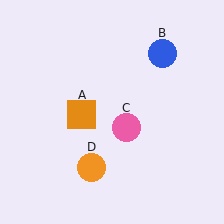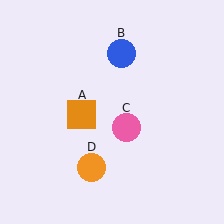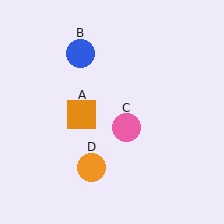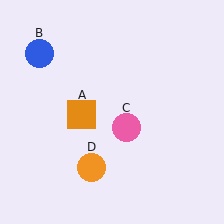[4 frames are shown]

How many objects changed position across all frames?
1 object changed position: blue circle (object B).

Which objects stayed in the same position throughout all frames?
Orange square (object A) and pink circle (object C) and orange circle (object D) remained stationary.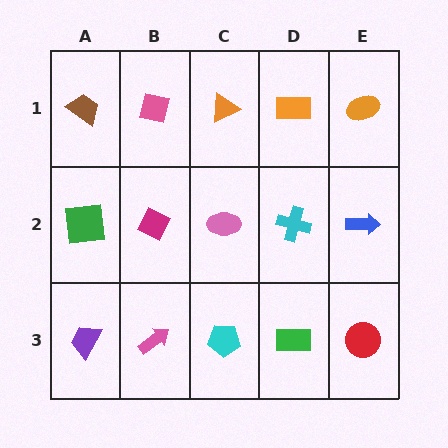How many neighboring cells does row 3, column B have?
3.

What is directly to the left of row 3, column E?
A green rectangle.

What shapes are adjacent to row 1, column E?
A blue arrow (row 2, column E), an orange rectangle (row 1, column D).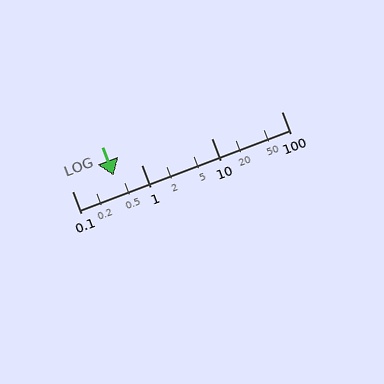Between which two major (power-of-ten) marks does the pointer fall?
The pointer is between 0.1 and 1.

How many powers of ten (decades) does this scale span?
The scale spans 3 decades, from 0.1 to 100.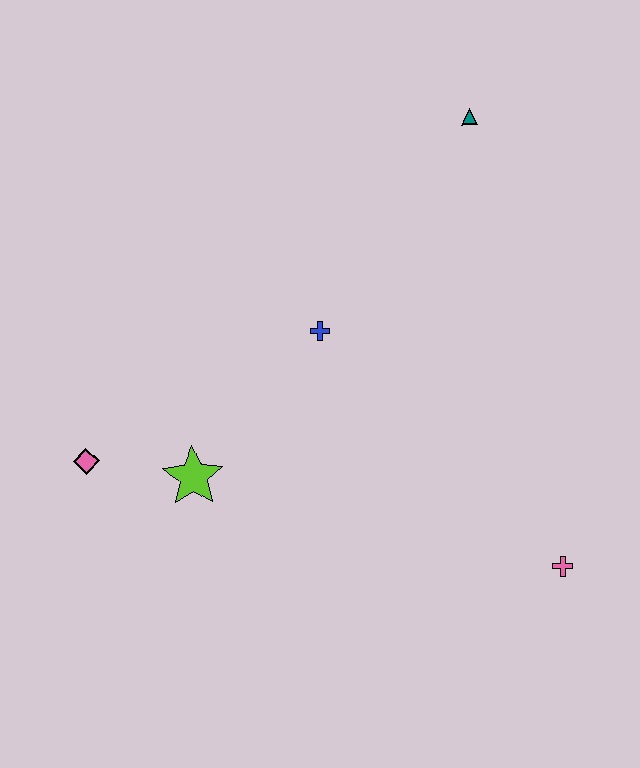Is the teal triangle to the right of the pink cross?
No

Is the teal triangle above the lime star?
Yes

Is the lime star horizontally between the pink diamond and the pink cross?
Yes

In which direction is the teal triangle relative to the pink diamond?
The teal triangle is to the right of the pink diamond.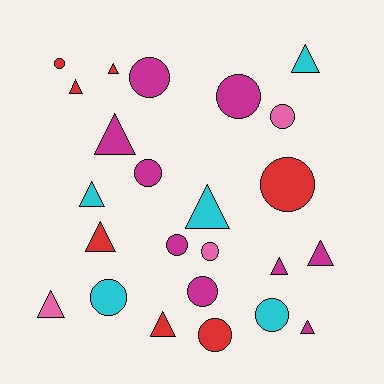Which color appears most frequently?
Magenta, with 9 objects.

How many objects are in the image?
There are 24 objects.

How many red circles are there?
There are 3 red circles.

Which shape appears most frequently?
Circle, with 12 objects.